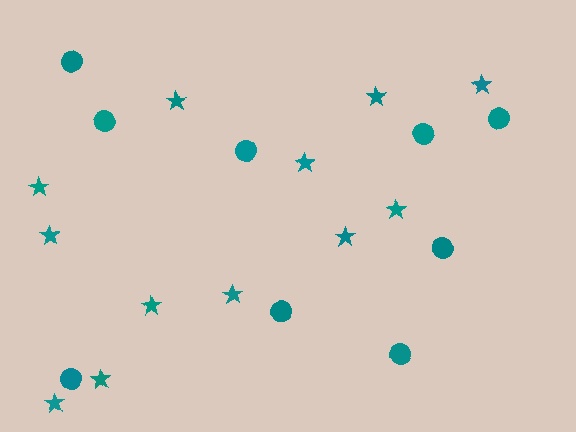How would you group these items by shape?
There are 2 groups: one group of circles (9) and one group of stars (12).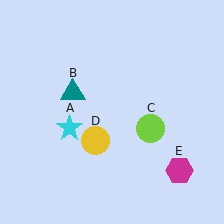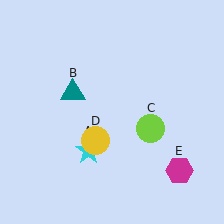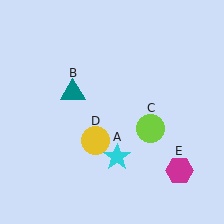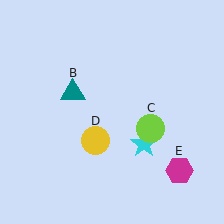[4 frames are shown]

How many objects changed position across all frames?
1 object changed position: cyan star (object A).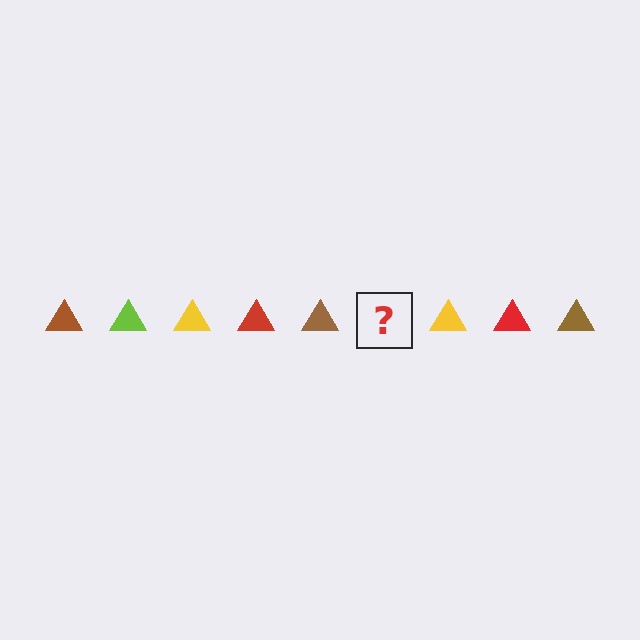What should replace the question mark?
The question mark should be replaced with a lime triangle.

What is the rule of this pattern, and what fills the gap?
The rule is that the pattern cycles through brown, lime, yellow, red triangles. The gap should be filled with a lime triangle.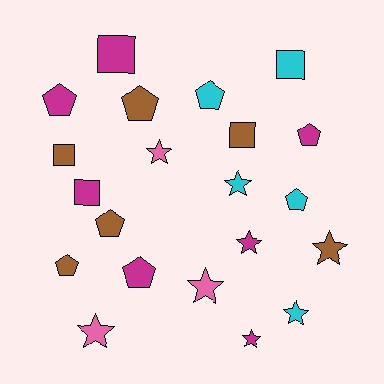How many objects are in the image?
There are 21 objects.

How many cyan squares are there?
There is 1 cyan square.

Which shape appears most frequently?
Star, with 8 objects.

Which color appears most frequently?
Magenta, with 7 objects.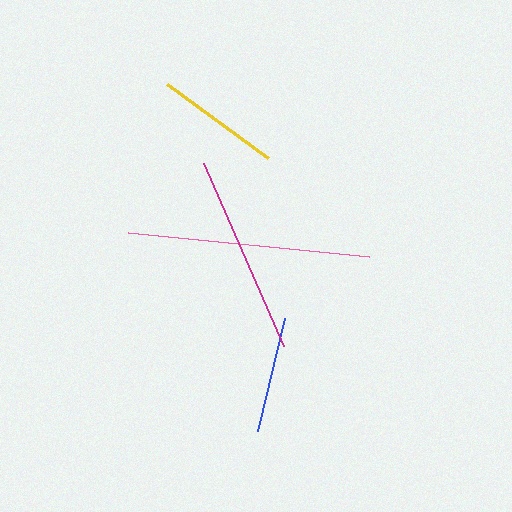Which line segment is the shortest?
The blue line is the shortest at approximately 116 pixels.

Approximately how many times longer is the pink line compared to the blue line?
The pink line is approximately 2.1 times the length of the blue line.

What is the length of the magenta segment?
The magenta segment is approximately 199 pixels long.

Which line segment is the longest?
The pink line is the longest at approximately 242 pixels.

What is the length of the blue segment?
The blue segment is approximately 116 pixels long.